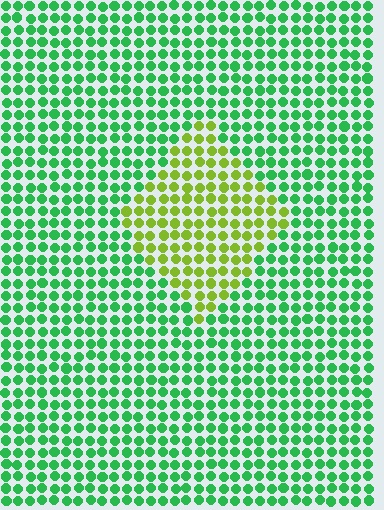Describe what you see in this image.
The image is filled with small green elements in a uniform arrangement. A diamond-shaped region is visible where the elements are tinted to a slightly different hue, forming a subtle color boundary.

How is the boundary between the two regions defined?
The boundary is defined purely by a slight shift in hue (about 51 degrees). Spacing, size, and orientation are identical on both sides.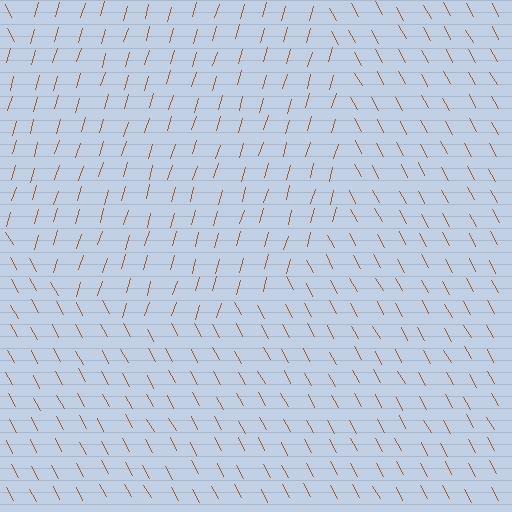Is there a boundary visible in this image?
Yes, there is a texture boundary formed by a change in line orientation.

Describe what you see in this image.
The image is filled with small brown line segments. A circle region in the image has lines oriented differently from the surrounding lines, creating a visible texture boundary.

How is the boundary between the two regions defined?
The boundary is defined purely by a change in line orientation (approximately 45 degrees difference). All lines are the same color and thickness.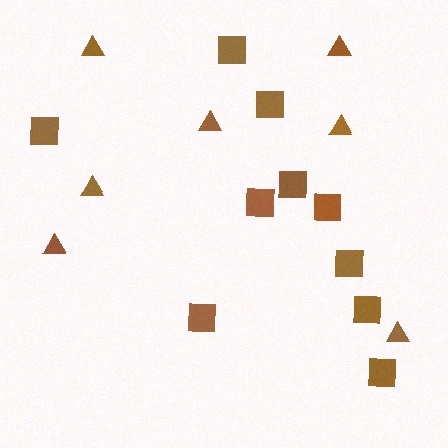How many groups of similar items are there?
There are 2 groups: one group of triangles (7) and one group of squares (10).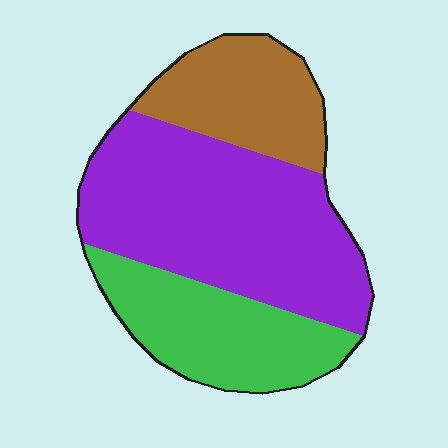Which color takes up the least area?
Brown, at roughly 20%.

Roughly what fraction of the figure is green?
Green covers about 25% of the figure.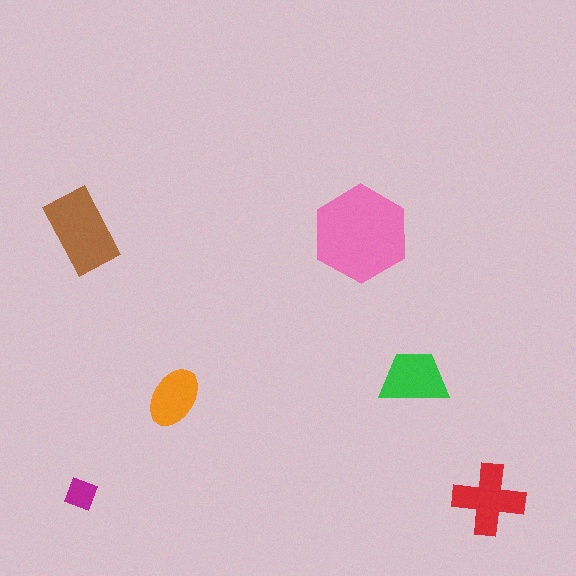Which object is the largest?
The pink hexagon.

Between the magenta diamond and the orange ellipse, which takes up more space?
The orange ellipse.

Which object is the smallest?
The magenta diamond.